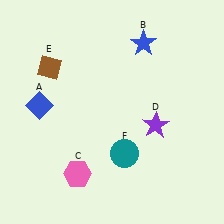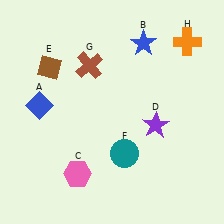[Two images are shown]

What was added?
A brown cross (G), an orange cross (H) were added in Image 2.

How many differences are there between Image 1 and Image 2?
There are 2 differences between the two images.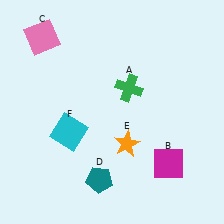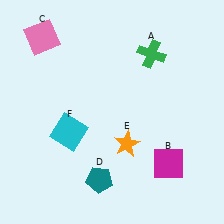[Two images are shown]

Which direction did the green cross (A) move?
The green cross (A) moved up.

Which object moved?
The green cross (A) moved up.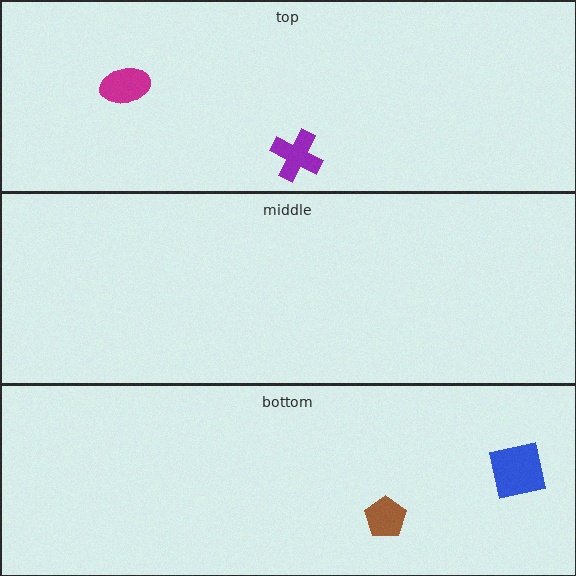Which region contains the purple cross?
The top region.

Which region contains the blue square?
The bottom region.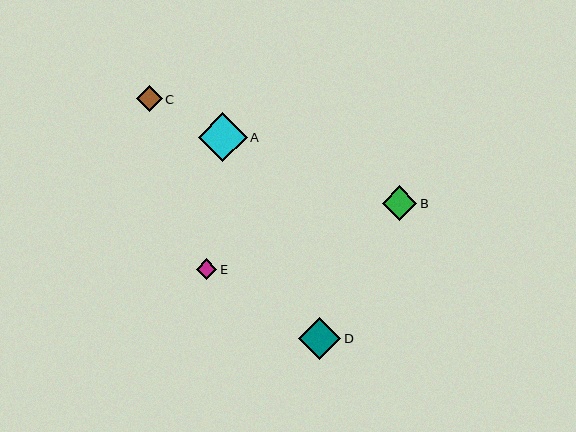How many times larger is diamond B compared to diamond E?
Diamond B is approximately 1.7 times the size of diamond E.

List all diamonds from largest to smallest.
From largest to smallest: A, D, B, C, E.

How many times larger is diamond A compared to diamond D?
Diamond A is approximately 1.2 times the size of diamond D.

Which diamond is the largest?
Diamond A is the largest with a size of approximately 49 pixels.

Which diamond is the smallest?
Diamond E is the smallest with a size of approximately 20 pixels.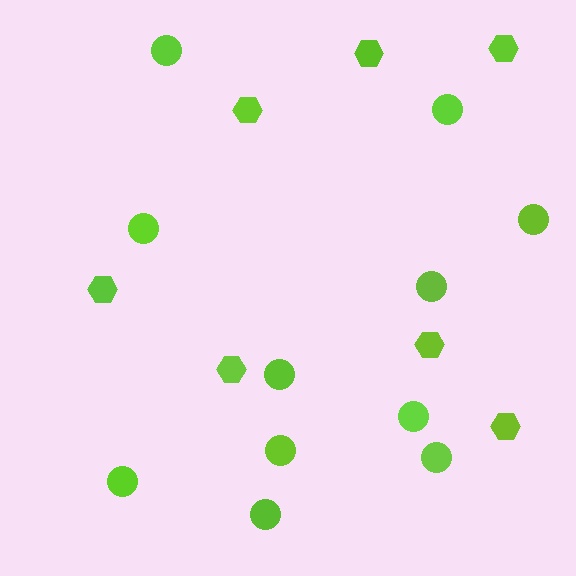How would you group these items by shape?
There are 2 groups: one group of hexagons (7) and one group of circles (11).